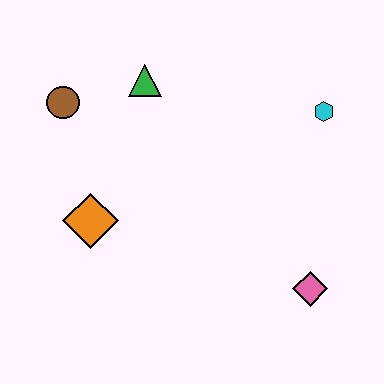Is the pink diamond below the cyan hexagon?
Yes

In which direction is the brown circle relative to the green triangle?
The brown circle is to the left of the green triangle.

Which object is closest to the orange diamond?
The brown circle is closest to the orange diamond.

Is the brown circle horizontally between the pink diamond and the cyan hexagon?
No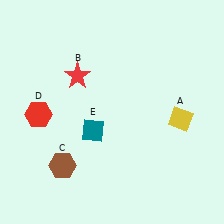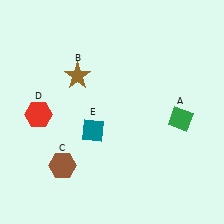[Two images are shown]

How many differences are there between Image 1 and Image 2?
There are 2 differences between the two images.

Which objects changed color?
A changed from yellow to green. B changed from red to brown.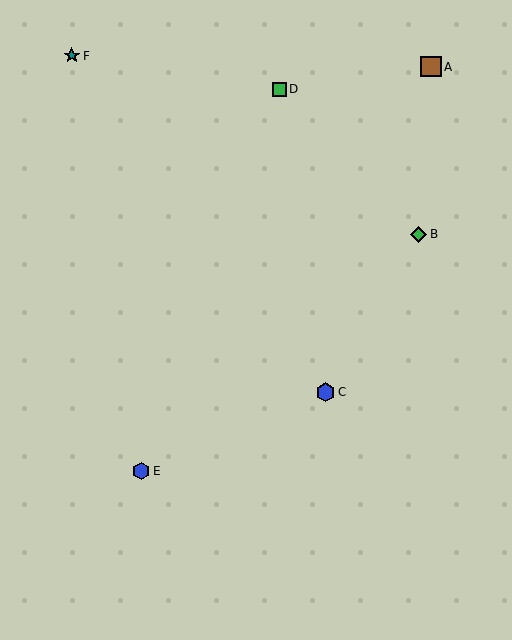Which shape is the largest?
The brown square (labeled A) is the largest.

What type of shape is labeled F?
Shape F is a teal star.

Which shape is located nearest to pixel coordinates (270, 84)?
The green square (labeled D) at (279, 89) is nearest to that location.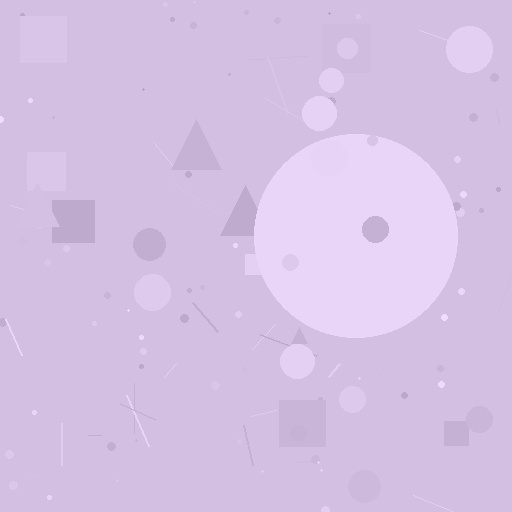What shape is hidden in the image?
A circle is hidden in the image.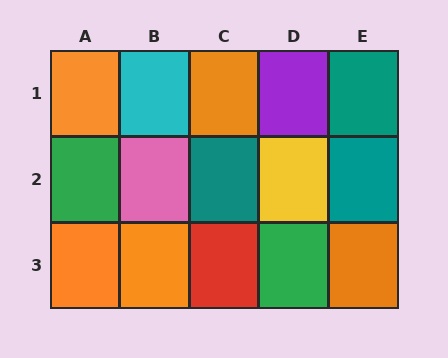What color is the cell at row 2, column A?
Green.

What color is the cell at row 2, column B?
Pink.